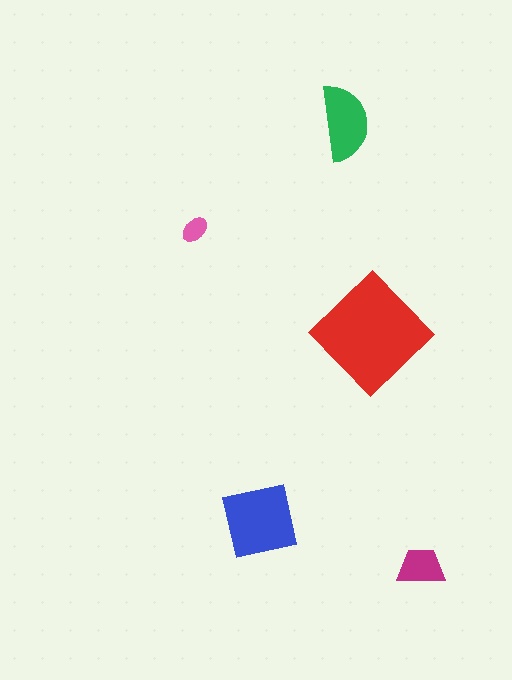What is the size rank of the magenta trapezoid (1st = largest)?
4th.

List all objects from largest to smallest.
The red diamond, the blue square, the green semicircle, the magenta trapezoid, the pink ellipse.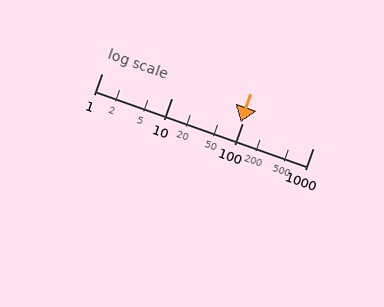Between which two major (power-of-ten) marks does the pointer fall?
The pointer is between 10 and 100.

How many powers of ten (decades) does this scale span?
The scale spans 3 decades, from 1 to 1000.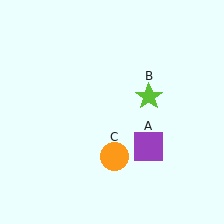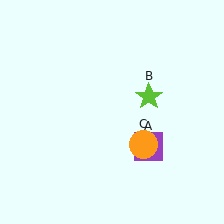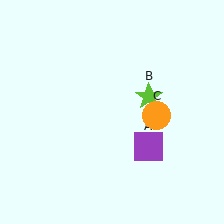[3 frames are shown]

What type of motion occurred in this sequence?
The orange circle (object C) rotated counterclockwise around the center of the scene.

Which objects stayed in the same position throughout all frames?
Purple square (object A) and lime star (object B) remained stationary.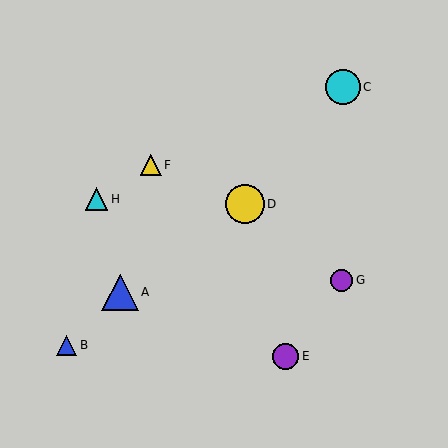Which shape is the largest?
The yellow circle (labeled D) is the largest.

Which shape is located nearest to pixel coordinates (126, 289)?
The blue triangle (labeled A) at (120, 292) is nearest to that location.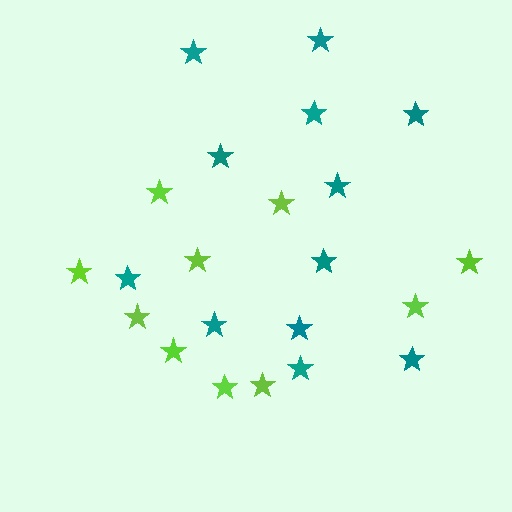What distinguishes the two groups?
There are 2 groups: one group of lime stars (10) and one group of teal stars (12).